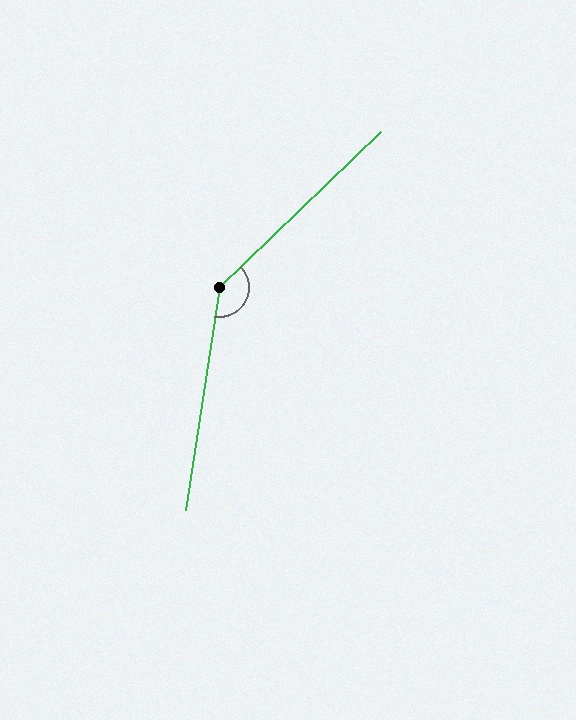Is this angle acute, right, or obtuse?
It is obtuse.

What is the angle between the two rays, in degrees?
Approximately 142 degrees.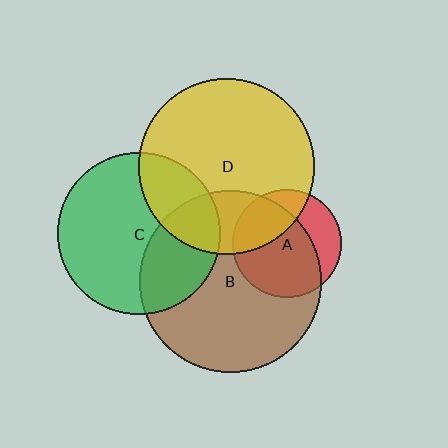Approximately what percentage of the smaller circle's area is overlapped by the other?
Approximately 30%.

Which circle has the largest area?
Circle B (brown).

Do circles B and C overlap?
Yes.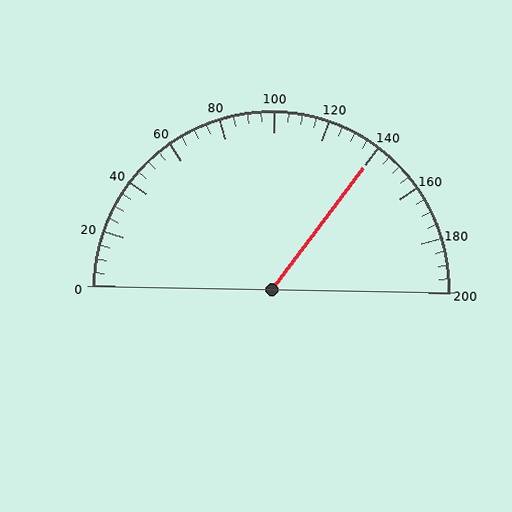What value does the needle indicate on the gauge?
The needle indicates approximately 140.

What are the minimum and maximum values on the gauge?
The gauge ranges from 0 to 200.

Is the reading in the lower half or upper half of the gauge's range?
The reading is in the upper half of the range (0 to 200).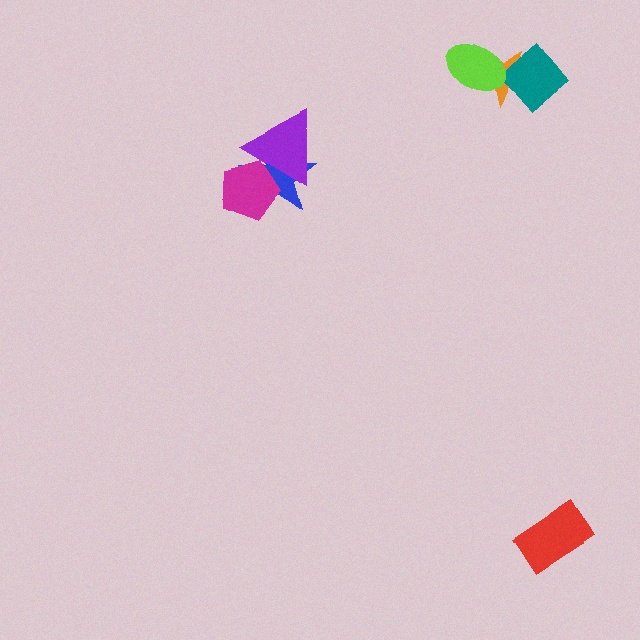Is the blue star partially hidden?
Yes, it is partially covered by another shape.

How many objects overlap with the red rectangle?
0 objects overlap with the red rectangle.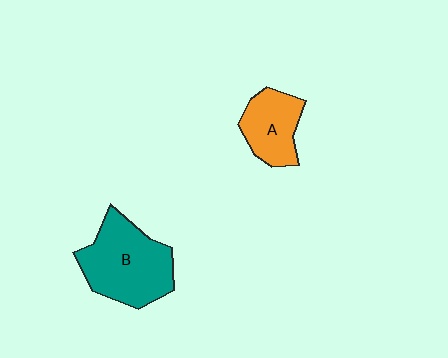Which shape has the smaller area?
Shape A (orange).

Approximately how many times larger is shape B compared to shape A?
Approximately 1.7 times.